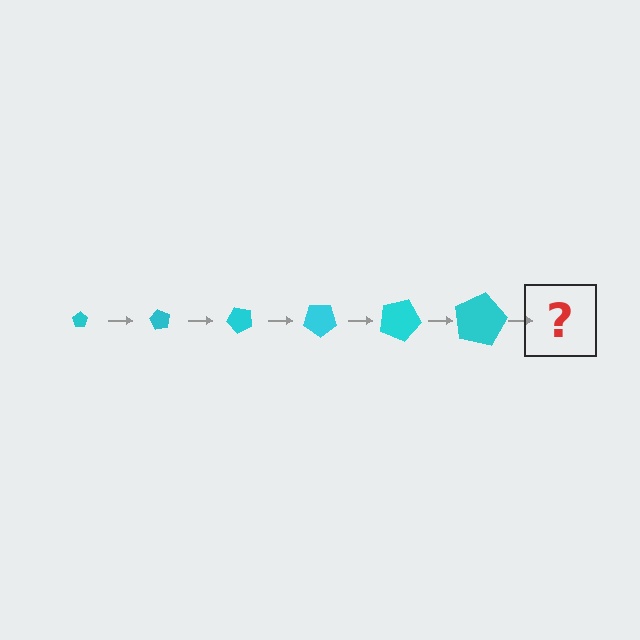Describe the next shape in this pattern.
It should be a pentagon, larger than the previous one and rotated 360 degrees from the start.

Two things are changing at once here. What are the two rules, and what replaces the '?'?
The two rules are that the pentagon grows larger each step and it rotates 60 degrees each step. The '?' should be a pentagon, larger than the previous one and rotated 360 degrees from the start.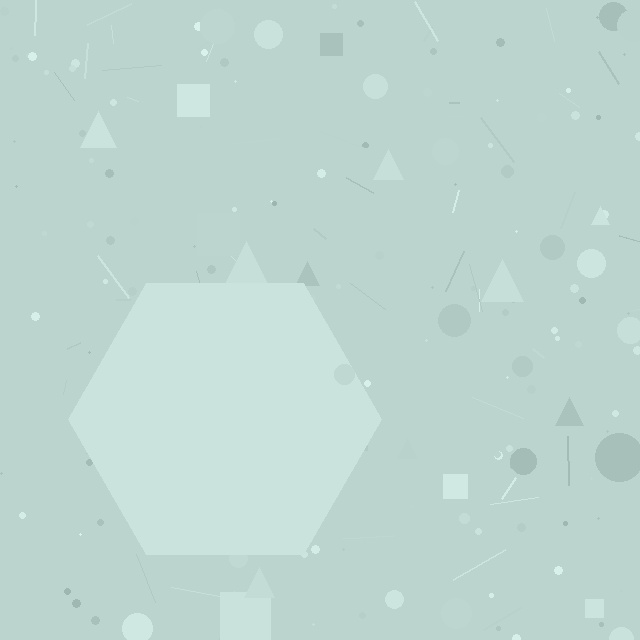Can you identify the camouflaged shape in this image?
The camouflaged shape is a hexagon.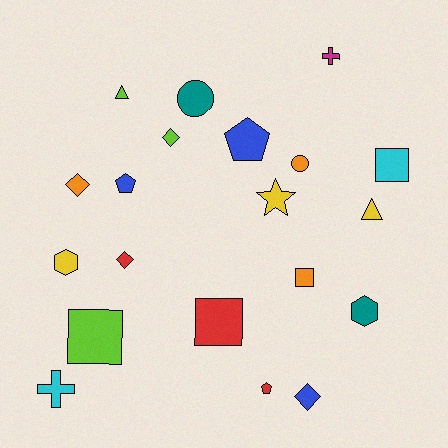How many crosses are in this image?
There are 2 crosses.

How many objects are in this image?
There are 20 objects.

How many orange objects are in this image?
There are 3 orange objects.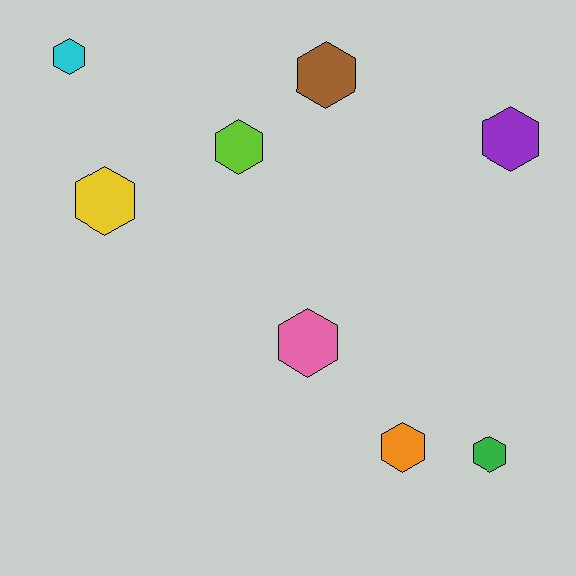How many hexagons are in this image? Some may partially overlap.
There are 8 hexagons.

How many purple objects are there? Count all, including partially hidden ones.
There is 1 purple object.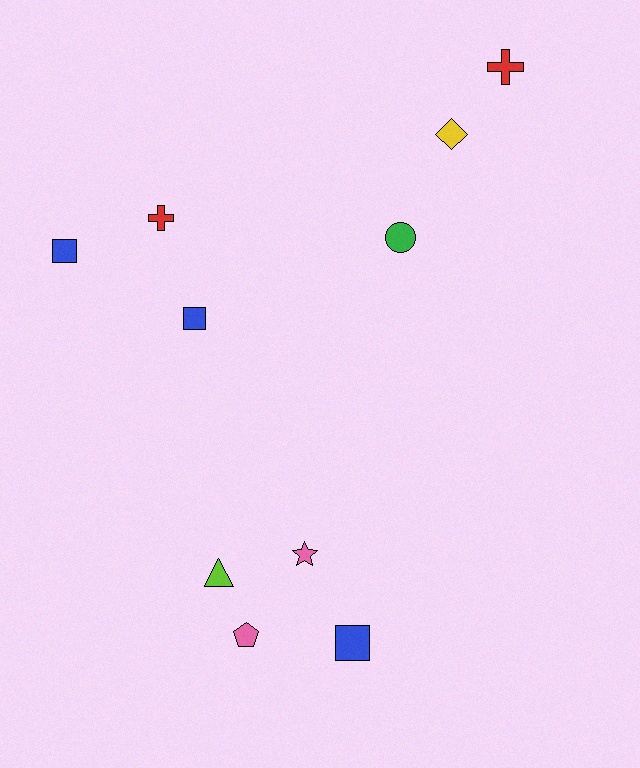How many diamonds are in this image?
There is 1 diamond.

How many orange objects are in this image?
There are no orange objects.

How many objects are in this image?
There are 10 objects.